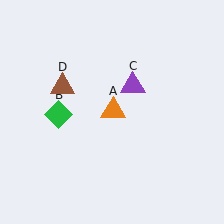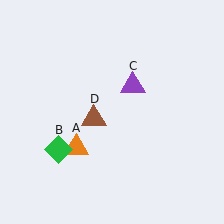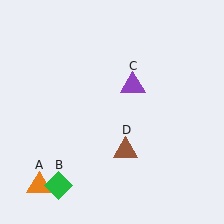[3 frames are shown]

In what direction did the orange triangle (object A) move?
The orange triangle (object A) moved down and to the left.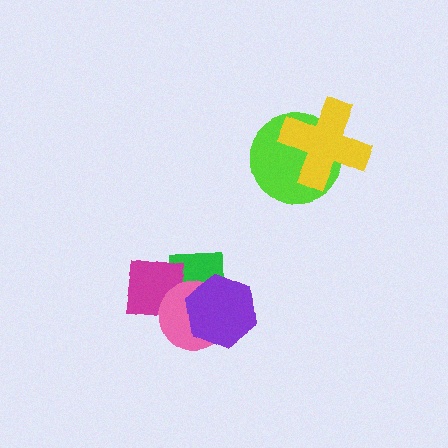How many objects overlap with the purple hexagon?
2 objects overlap with the purple hexagon.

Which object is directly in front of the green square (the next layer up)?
The magenta square is directly in front of the green square.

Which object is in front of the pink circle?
The purple hexagon is in front of the pink circle.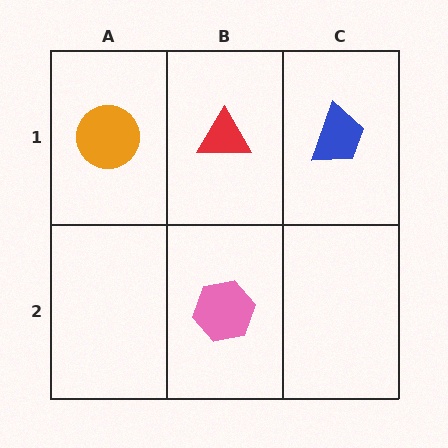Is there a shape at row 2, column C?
No, that cell is empty.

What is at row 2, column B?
A pink hexagon.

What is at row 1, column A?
An orange circle.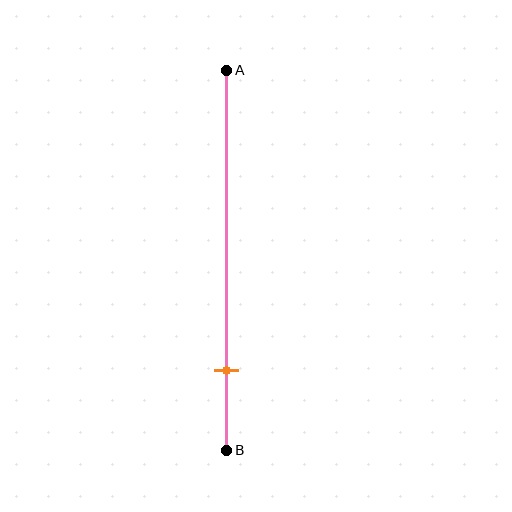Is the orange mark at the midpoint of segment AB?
No, the mark is at about 80% from A, not at the 50% midpoint.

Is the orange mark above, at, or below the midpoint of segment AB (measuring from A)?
The orange mark is below the midpoint of segment AB.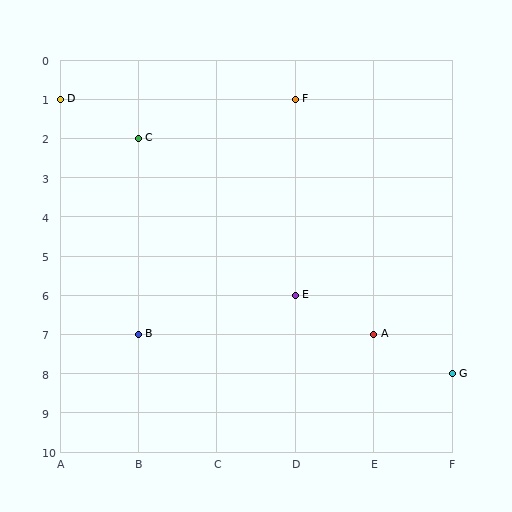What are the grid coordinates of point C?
Point C is at grid coordinates (B, 2).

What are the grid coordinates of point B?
Point B is at grid coordinates (B, 7).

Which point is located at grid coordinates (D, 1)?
Point F is at (D, 1).